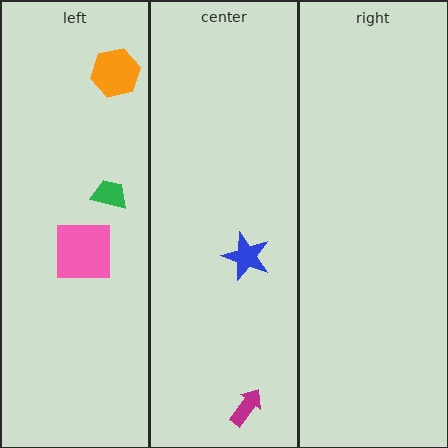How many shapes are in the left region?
3.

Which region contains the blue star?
The center region.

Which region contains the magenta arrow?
The center region.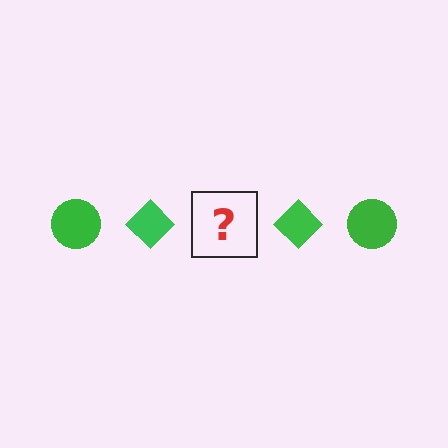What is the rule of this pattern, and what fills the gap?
The rule is that the pattern cycles through circle, diamond shapes in green. The gap should be filled with a green circle.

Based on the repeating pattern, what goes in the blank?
The blank should be a green circle.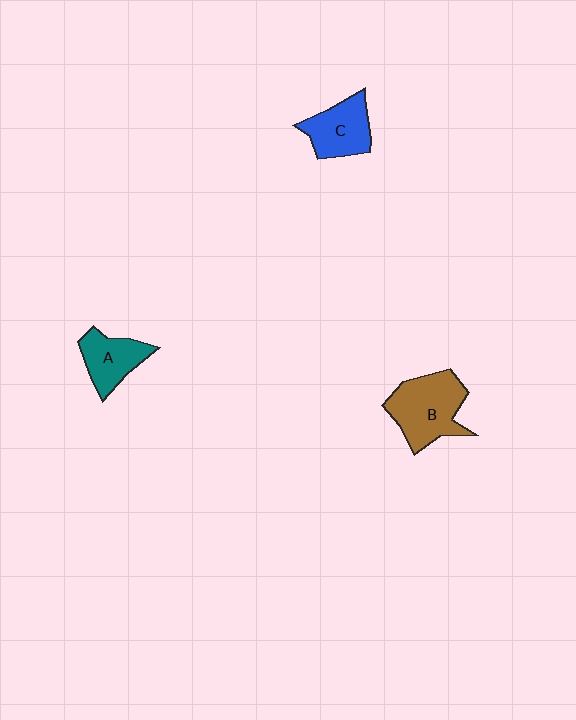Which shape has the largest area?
Shape B (brown).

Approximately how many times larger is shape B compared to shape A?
Approximately 1.6 times.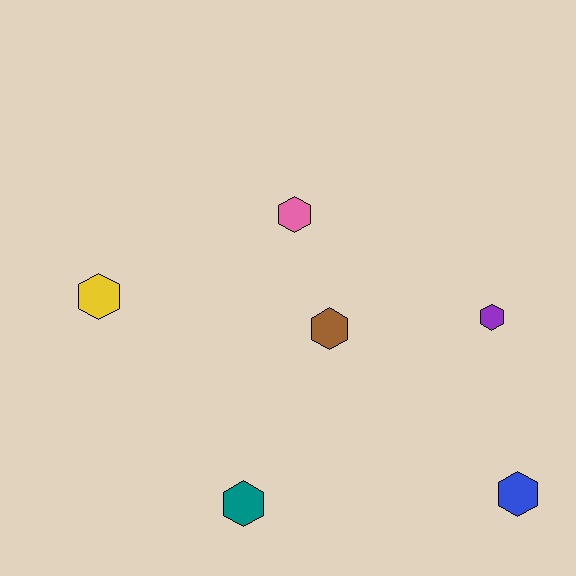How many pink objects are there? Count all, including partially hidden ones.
There is 1 pink object.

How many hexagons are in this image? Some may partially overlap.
There are 6 hexagons.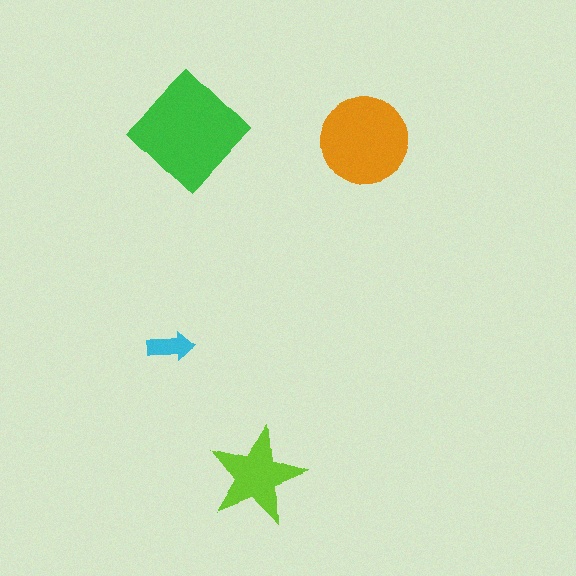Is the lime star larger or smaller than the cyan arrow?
Larger.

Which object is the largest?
The green diamond.